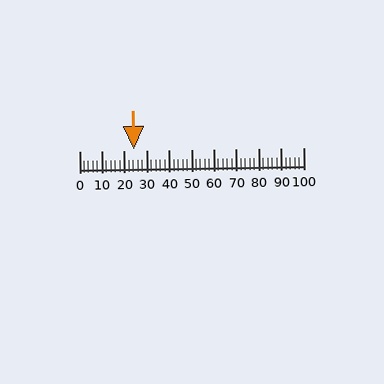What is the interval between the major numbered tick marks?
The major tick marks are spaced 10 units apart.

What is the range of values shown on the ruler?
The ruler shows values from 0 to 100.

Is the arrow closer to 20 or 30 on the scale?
The arrow is closer to 20.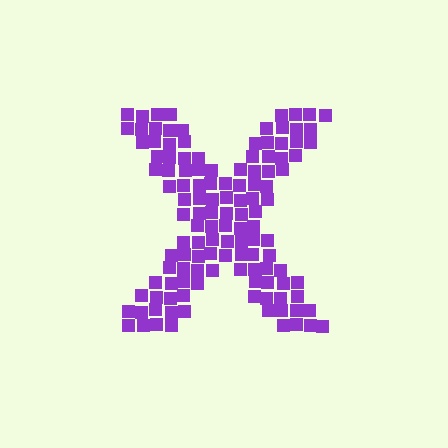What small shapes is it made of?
It is made of small squares.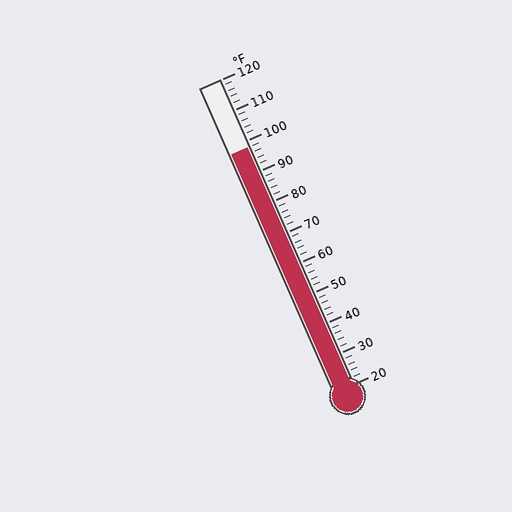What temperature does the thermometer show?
The thermometer shows approximately 98°F.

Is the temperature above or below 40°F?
The temperature is above 40°F.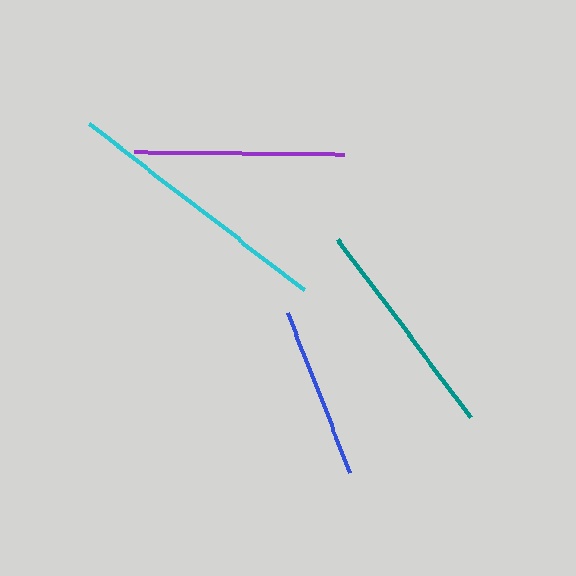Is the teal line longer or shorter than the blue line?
The teal line is longer than the blue line.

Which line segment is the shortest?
The blue line is the shortest at approximately 171 pixels.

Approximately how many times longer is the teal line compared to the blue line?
The teal line is approximately 1.3 times the length of the blue line.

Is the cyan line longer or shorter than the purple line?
The cyan line is longer than the purple line.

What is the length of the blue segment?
The blue segment is approximately 171 pixels long.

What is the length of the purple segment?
The purple segment is approximately 210 pixels long.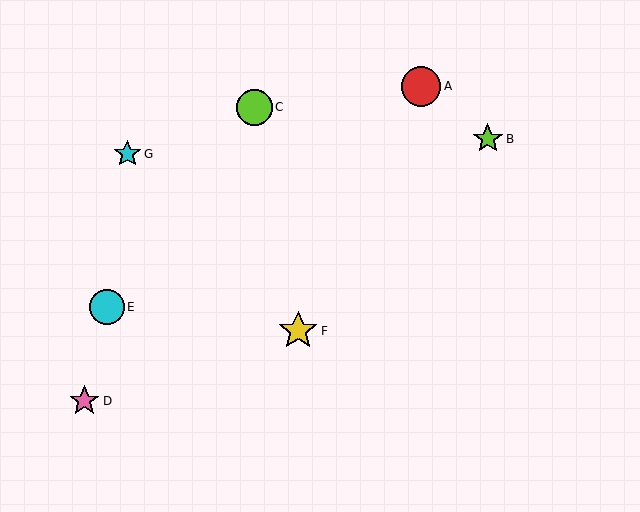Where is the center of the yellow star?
The center of the yellow star is at (298, 331).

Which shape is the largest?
The red circle (labeled A) is the largest.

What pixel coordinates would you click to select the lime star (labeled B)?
Click at (488, 139) to select the lime star B.